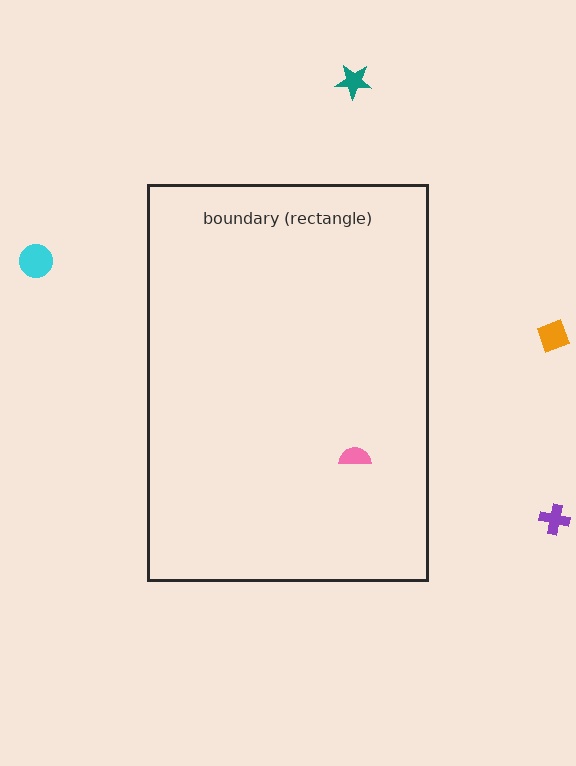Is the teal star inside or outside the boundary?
Outside.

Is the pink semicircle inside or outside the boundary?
Inside.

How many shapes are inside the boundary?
1 inside, 4 outside.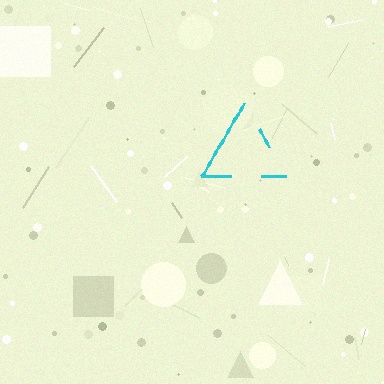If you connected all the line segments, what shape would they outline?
They would outline a triangle.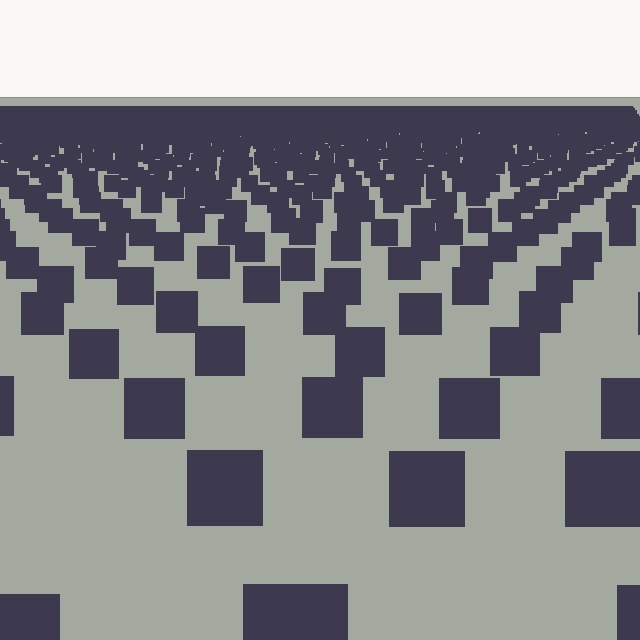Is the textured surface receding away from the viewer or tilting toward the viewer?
The surface is receding away from the viewer. Texture elements get smaller and denser toward the top.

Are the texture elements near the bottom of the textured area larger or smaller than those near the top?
Larger. Near the bottom, elements are closer to the viewer and appear at a bigger on-screen size.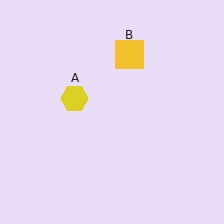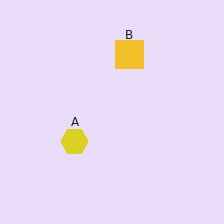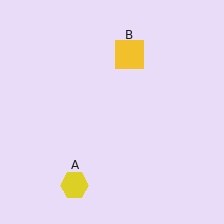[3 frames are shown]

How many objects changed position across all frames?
1 object changed position: yellow hexagon (object A).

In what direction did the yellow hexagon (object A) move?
The yellow hexagon (object A) moved down.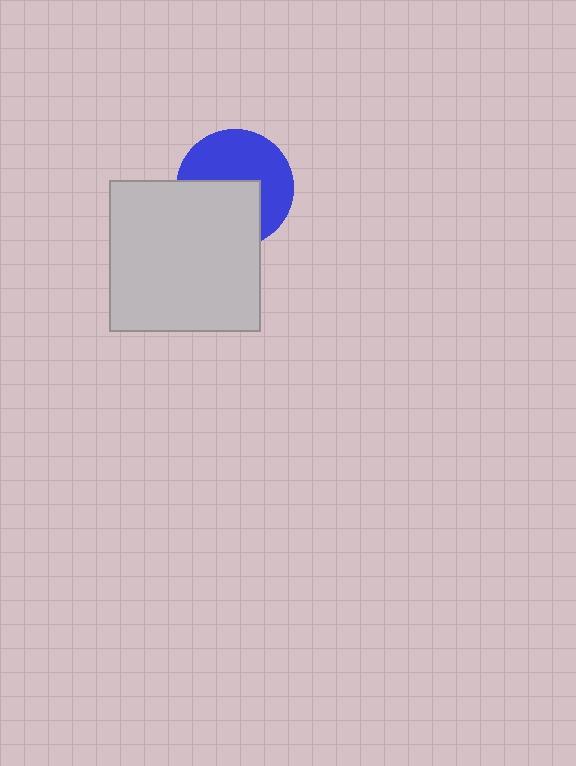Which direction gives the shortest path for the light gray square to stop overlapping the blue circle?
Moving down gives the shortest separation.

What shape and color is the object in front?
The object in front is a light gray square.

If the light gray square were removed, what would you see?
You would see the complete blue circle.